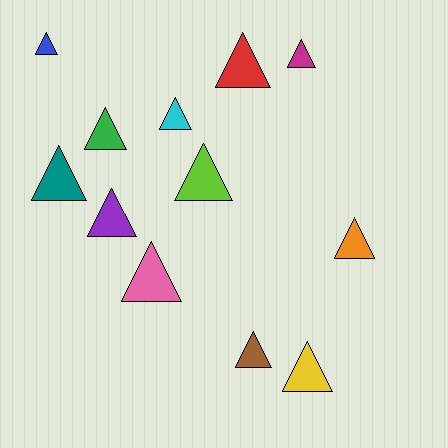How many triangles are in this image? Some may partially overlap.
There are 12 triangles.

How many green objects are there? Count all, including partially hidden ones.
There is 1 green object.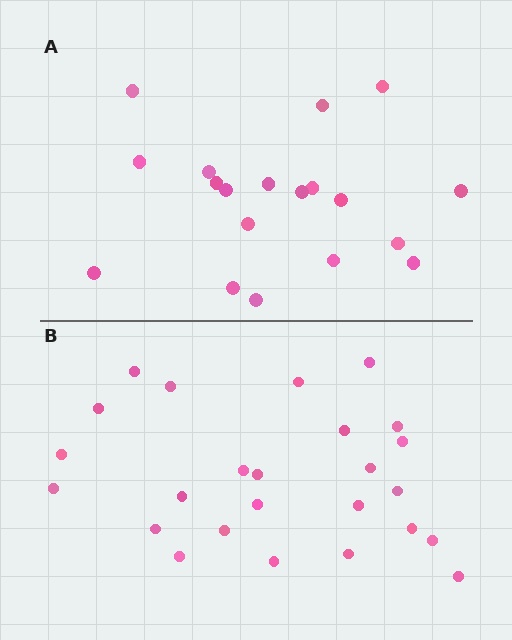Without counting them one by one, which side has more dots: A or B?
Region B (the bottom region) has more dots.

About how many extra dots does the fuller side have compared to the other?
Region B has about 6 more dots than region A.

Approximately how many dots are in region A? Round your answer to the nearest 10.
About 20 dots. (The exact count is 19, which rounds to 20.)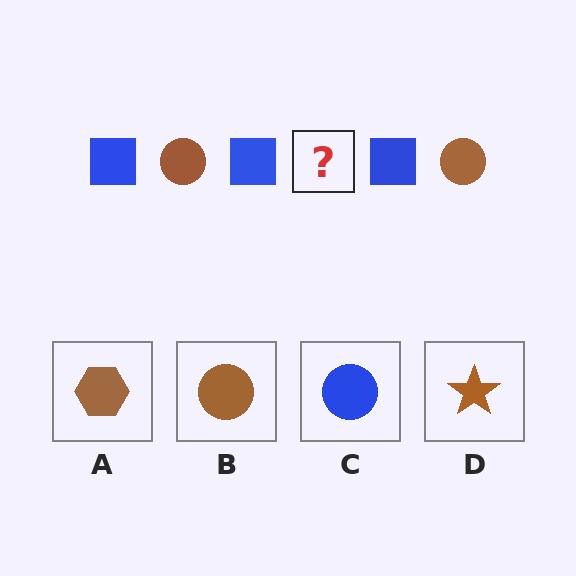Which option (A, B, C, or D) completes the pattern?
B.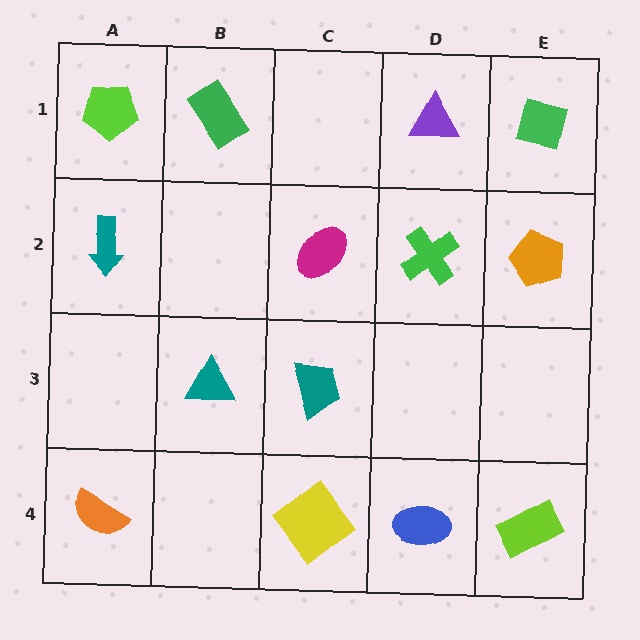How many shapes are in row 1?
4 shapes.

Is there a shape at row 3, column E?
No, that cell is empty.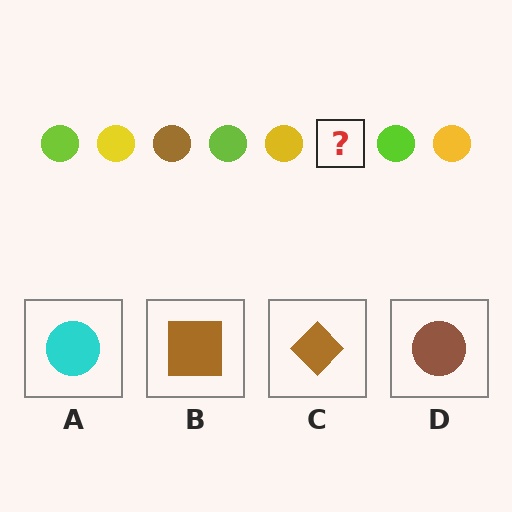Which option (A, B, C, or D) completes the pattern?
D.